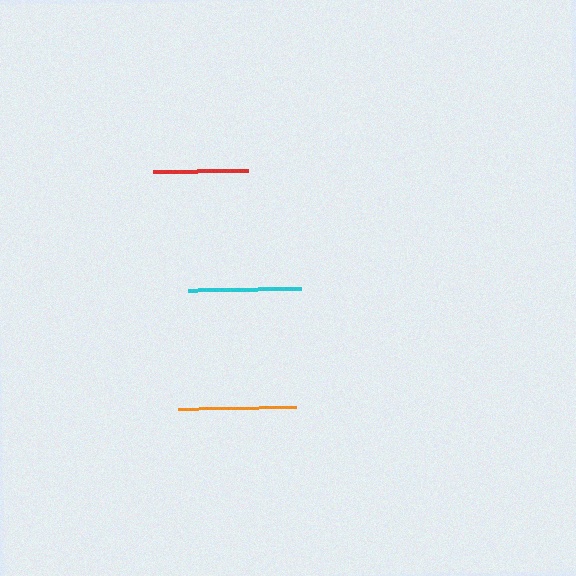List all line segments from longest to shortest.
From longest to shortest: orange, cyan, red.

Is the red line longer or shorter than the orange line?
The orange line is longer than the red line.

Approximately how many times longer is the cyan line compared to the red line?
The cyan line is approximately 1.2 times the length of the red line.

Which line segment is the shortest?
The red line is the shortest at approximately 95 pixels.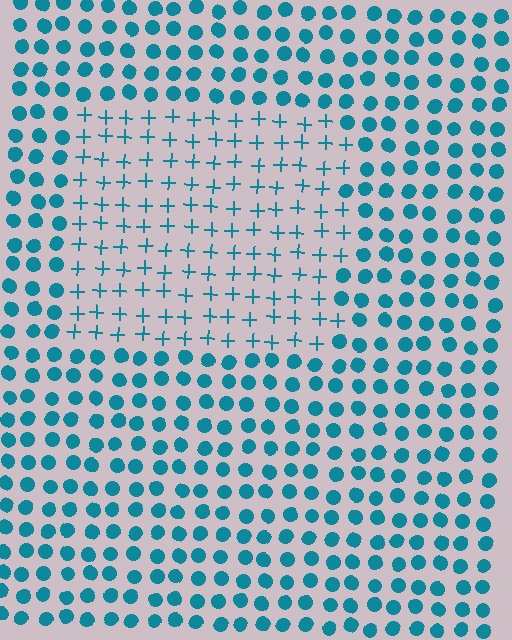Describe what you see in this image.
The image is filled with small teal elements arranged in a uniform grid. A rectangle-shaped region contains plus signs, while the surrounding area contains circles. The boundary is defined purely by the change in element shape.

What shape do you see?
I see a rectangle.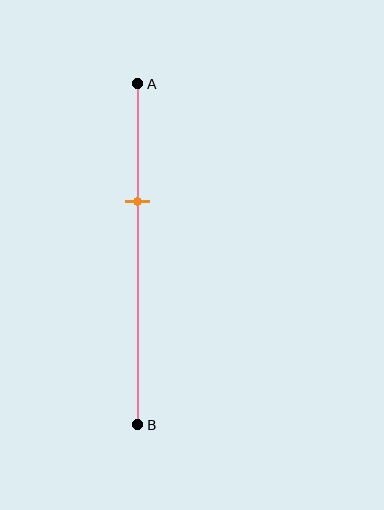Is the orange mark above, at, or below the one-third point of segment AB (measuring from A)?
The orange mark is approximately at the one-third point of segment AB.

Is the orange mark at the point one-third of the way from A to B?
Yes, the mark is approximately at the one-third point.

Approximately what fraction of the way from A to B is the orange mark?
The orange mark is approximately 35% of the way from A to B.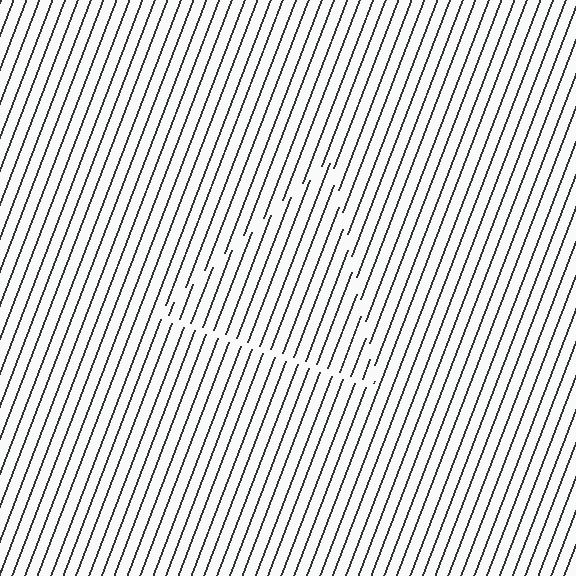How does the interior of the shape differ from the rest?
The interior of the shape contains the same grating, shifted by half a period — the contour is defined by the phase discontinuity where line-ends from the inner and outer gratings abut.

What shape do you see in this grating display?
An illusory triangle. The interior of the shape contains the same grating, shifted by half a period — the contour is defined by the phase discontinuity where line-ends from the inner and outer gratings abut.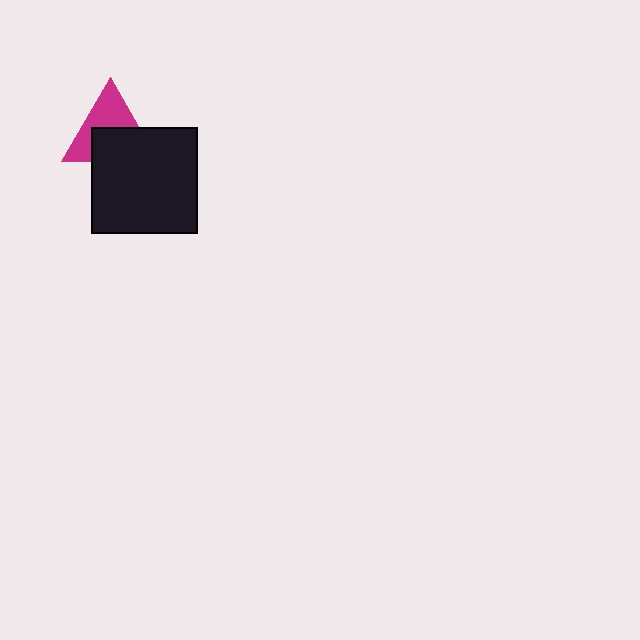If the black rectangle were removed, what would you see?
You would see the complete magenta triangle.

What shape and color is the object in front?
The object in front is a black rectangle.